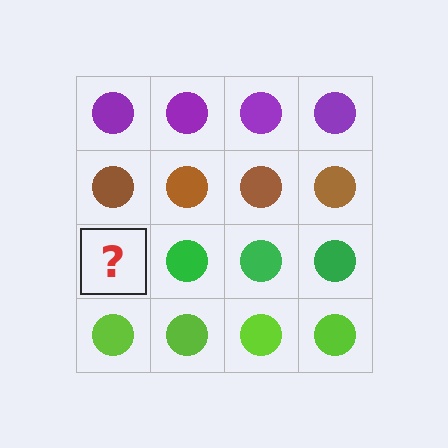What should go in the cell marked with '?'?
The missing cell should contain a green circle.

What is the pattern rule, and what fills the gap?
The rule is that each row has a consistent color. The gap should be filled with a green circle.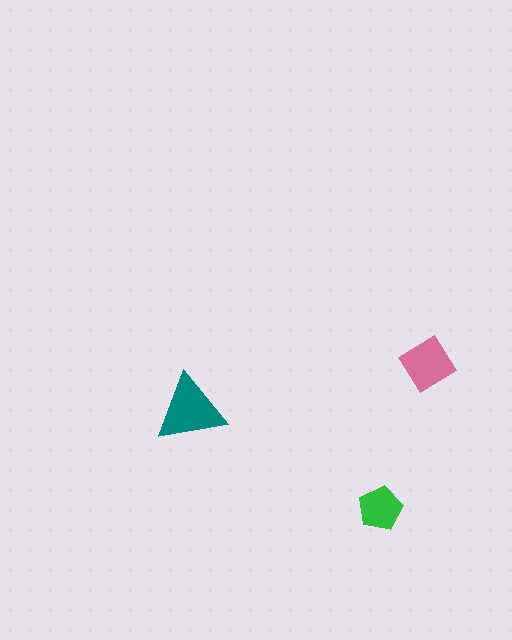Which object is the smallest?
The green pentagon.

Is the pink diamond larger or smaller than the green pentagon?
Larger.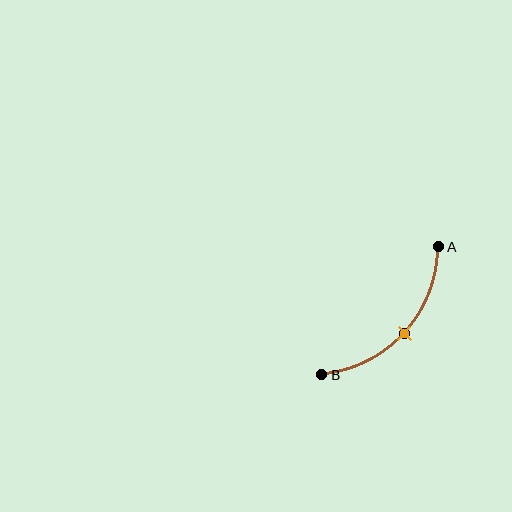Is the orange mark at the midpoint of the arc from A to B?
Yes. The orange mark lies on the arc at equal arc-length from both A and B — it is the arc midpoint.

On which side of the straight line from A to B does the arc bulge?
The arc bulges below and to the right of the straight line connecting A and B.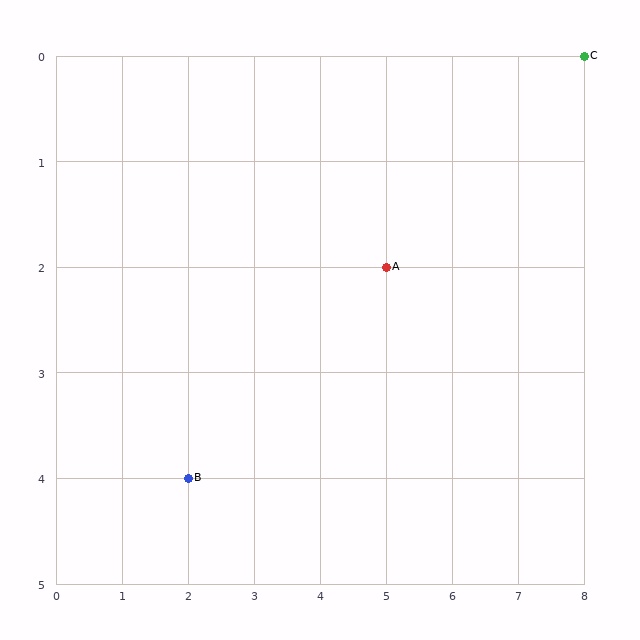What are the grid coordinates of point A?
Point A is at grid coordinates (5, 2).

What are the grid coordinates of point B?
Point B is at grid coordinates (2, 4).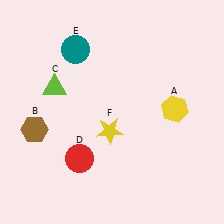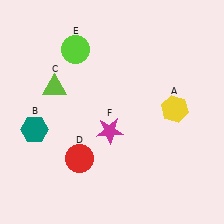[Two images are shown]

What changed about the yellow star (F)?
In Image 1, F is yellow. In Image 2, it changed to magenta.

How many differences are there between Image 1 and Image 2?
There are 3 differences between the two images.